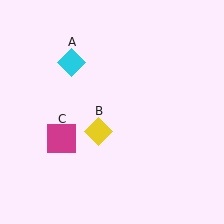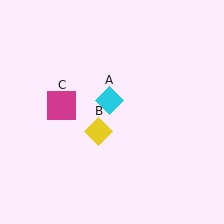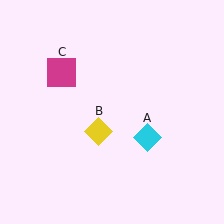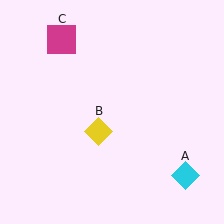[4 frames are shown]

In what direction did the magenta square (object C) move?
The magenta square (object C) moved up.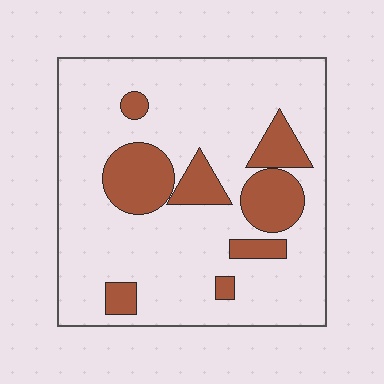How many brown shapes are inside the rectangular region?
8.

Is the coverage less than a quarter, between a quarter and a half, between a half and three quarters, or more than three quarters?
Less than a quarter.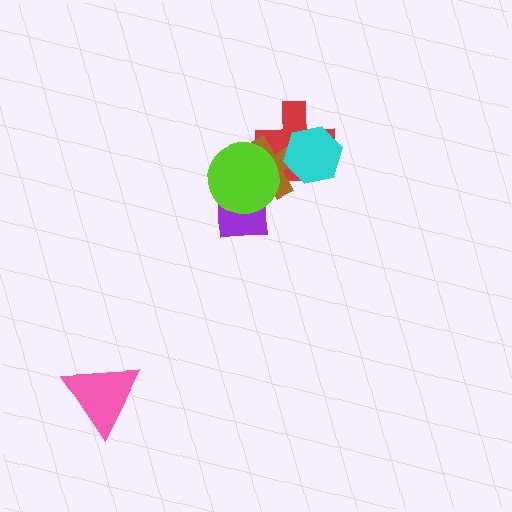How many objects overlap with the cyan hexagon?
2 objects overlap with the cyan hexagon.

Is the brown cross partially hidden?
Yes, it is partially covered by another shape.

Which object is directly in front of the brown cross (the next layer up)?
The cyan hexagon is directly in front of the brown cross.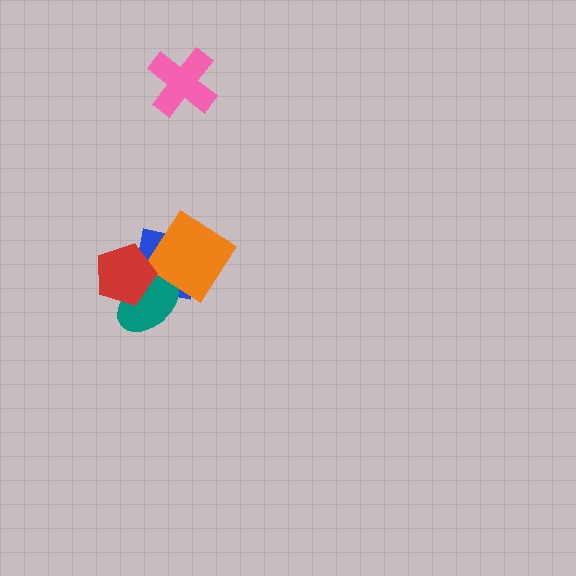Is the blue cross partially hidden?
Yes, it is partially covered by another shape.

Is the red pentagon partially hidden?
No, no other shape covers it.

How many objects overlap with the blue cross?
3 objects overlap with the blue cross.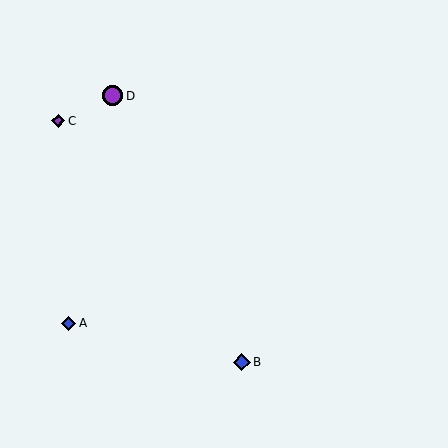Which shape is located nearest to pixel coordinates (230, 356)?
The blue diamond (labeled B) at (242, 362) is nearest to that location.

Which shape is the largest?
The purple circle (labeled D) is the largest.